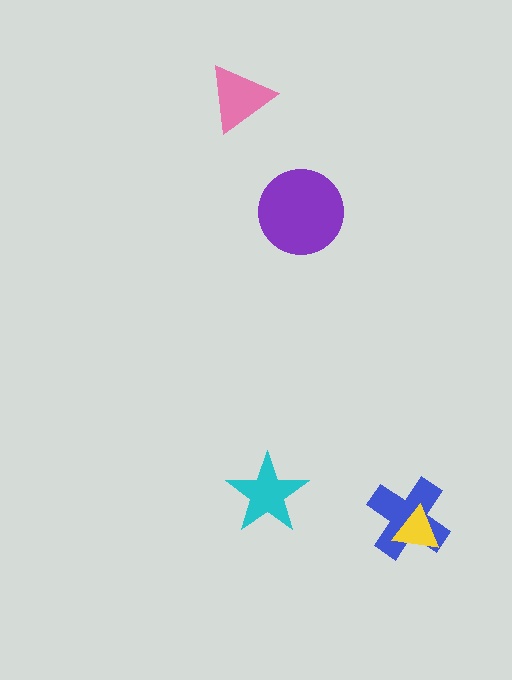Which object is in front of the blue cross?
The yellow triangle is in front of the blue cross.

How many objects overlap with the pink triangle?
0 objects overlap with the pink triangle.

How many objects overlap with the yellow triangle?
1 object overlaps with the yellow triangle.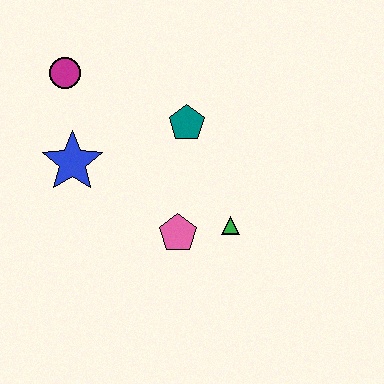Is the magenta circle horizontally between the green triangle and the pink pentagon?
No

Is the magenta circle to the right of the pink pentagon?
No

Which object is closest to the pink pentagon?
The green triangle is closest to the pink pentagon.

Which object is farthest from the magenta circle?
The green triangle is farthest from the magenta circle.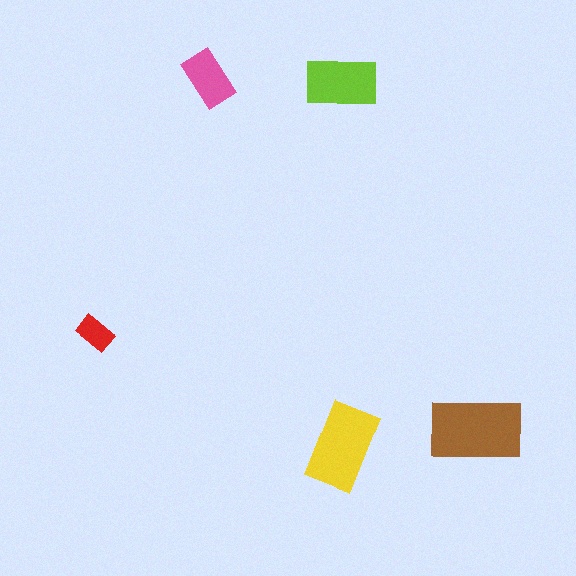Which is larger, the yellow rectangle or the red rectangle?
The yellow one.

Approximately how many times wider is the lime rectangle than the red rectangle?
About 2 times wider.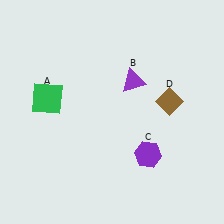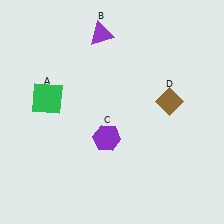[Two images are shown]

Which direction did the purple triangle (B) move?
The purple triangle (B) moved up.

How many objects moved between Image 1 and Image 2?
2 objects moved between the two images.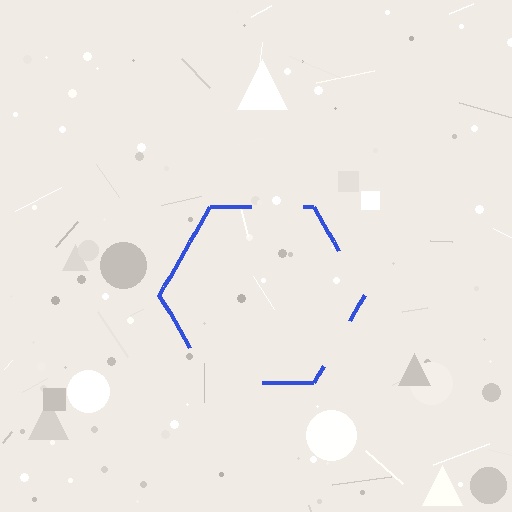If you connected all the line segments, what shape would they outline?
They would outline a hexagon.